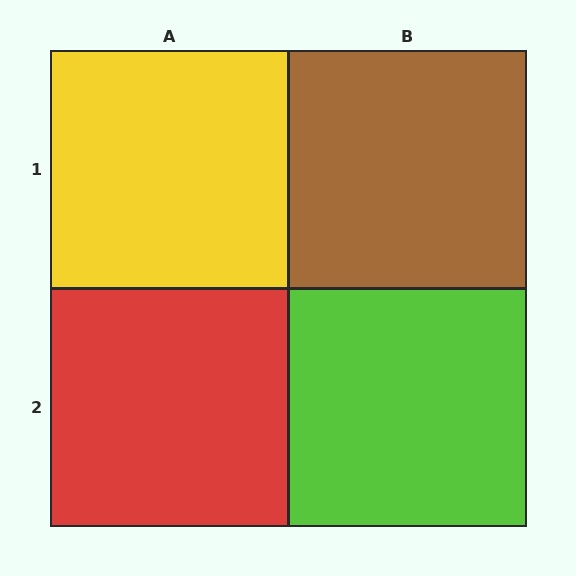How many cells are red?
1 cell is red.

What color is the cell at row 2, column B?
Lime.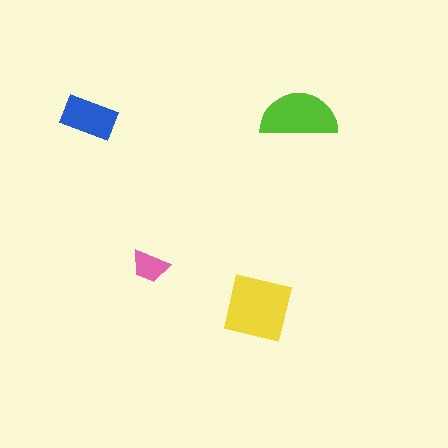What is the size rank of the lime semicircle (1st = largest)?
2nd.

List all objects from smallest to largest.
The pink trapezoid, the blue rectangle, the lime semicircle, the yellow square.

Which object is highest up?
The lime semicircle is topmost.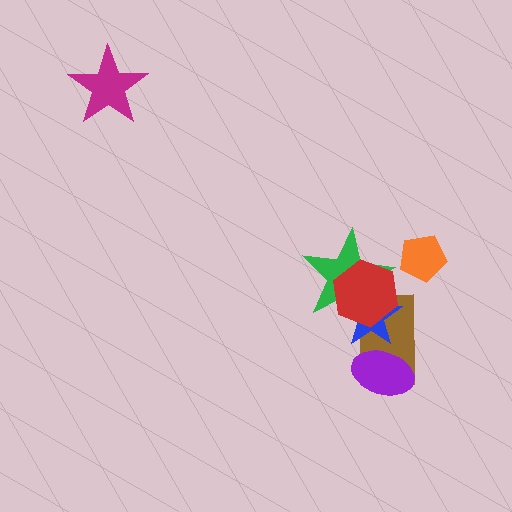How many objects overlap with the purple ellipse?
2 objects overlap with the purple ellipse.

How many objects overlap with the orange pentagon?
0 objects overlap with the orange pentagon.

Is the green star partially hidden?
Yes, it is partially covered by another shape.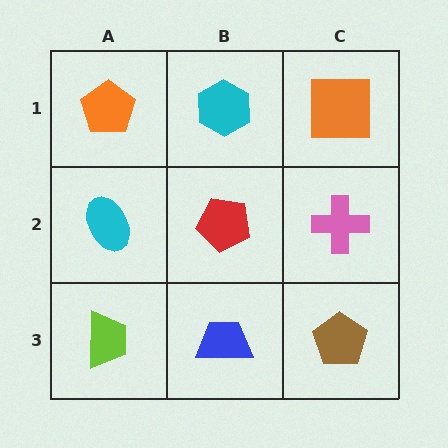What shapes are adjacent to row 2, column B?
A cyan hexagon (row 1, column B), a blue trapezoid (row 3, column B), a cyan ellipse (row 2, column A), a pink cross (row 2, column C).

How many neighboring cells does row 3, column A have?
2.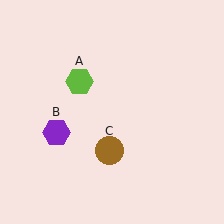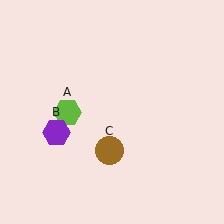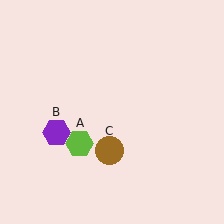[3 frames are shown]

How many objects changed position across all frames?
1 object changed position: lime hexagon (object A).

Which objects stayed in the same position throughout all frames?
Purple hexagon (object B) and brown circle (object C) remained stationary.